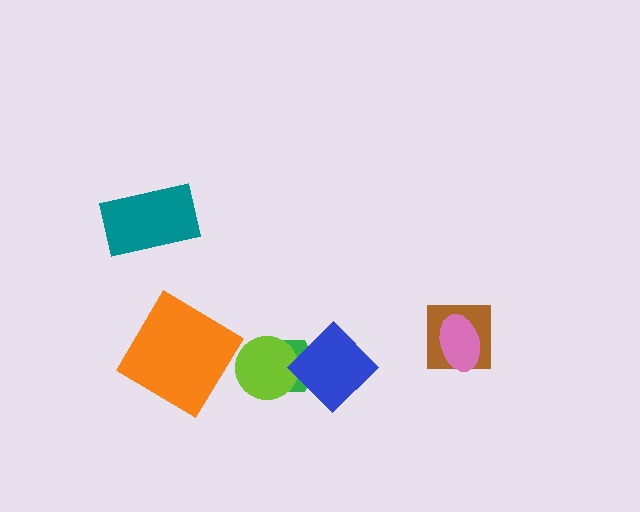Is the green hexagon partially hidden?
Yes, it is partially covered by another shape.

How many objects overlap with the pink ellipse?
1 object overlaps with the pink ellipse.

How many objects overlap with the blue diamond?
2 objects overlap with the blue diamond.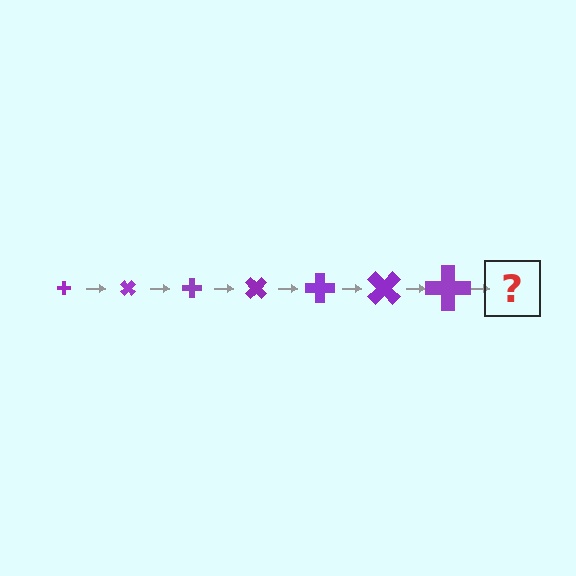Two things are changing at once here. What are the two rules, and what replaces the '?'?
The two rules are that the cross grows larger each step and it rotates 45 degrees each step. The '?' should be a cross, larger than the previous one and rotated 315 degrees from the start.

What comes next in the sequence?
The next element should be a cross, larger than the previous one and rotated 315 degrees from the start.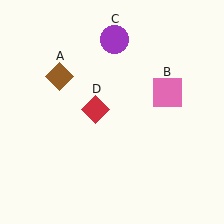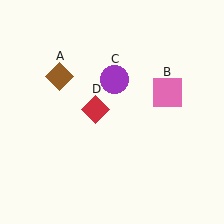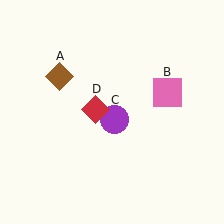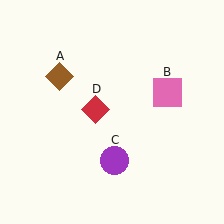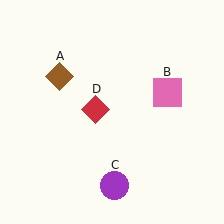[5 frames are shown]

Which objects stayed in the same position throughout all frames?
Brown diamond (object A) and pink square (object B) and red diamond (object D) remained stationary.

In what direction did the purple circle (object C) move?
The purple circle (object C) moved down.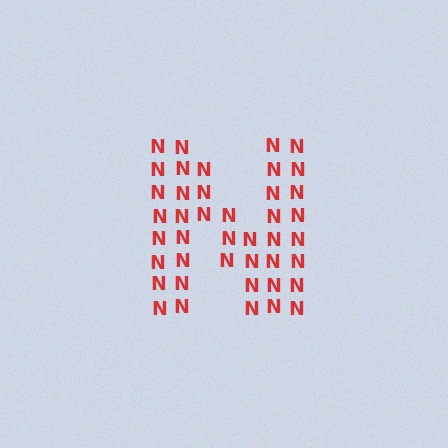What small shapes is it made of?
It is made of small letter N's.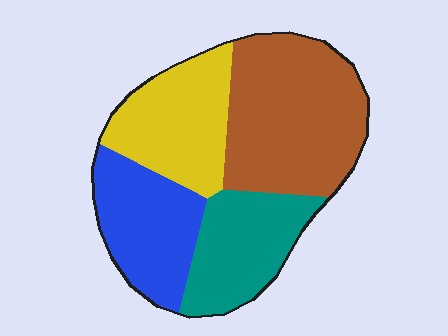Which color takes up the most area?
Brown, at roughly 35%.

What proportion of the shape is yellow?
Yellow takes up about one quarter (1/4) of the shape.